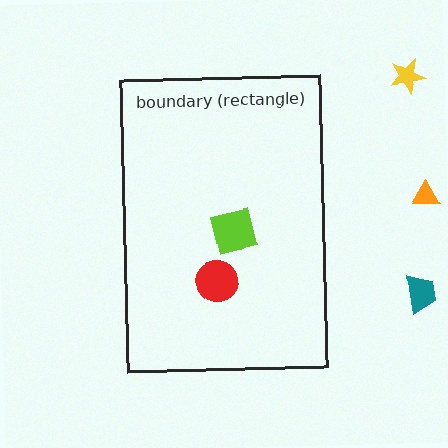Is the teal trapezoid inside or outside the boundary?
Outside.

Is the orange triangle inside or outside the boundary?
Outside.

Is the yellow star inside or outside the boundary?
Outside.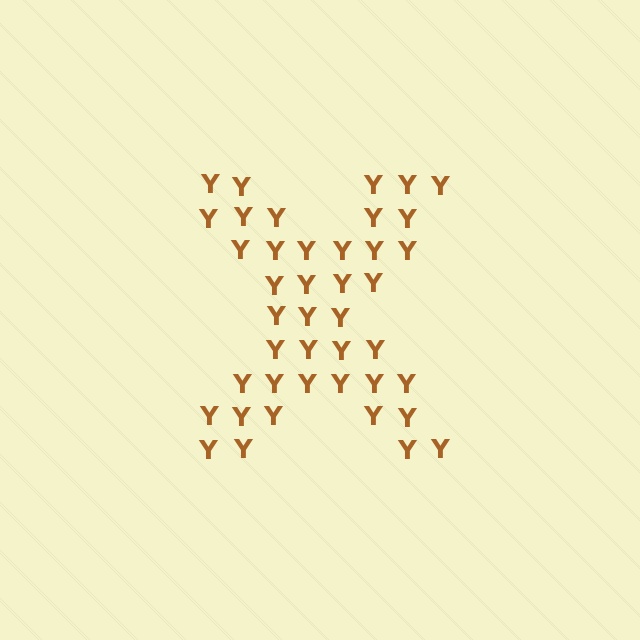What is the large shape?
The large shape is the letter X.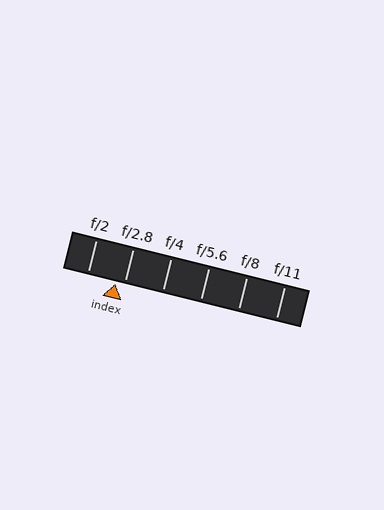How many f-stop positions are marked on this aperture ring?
There are 6 f-stop positions marked.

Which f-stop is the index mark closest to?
The index mark is closest to f/2.8.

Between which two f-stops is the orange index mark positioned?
The index mark is between f/2 and f/2.8.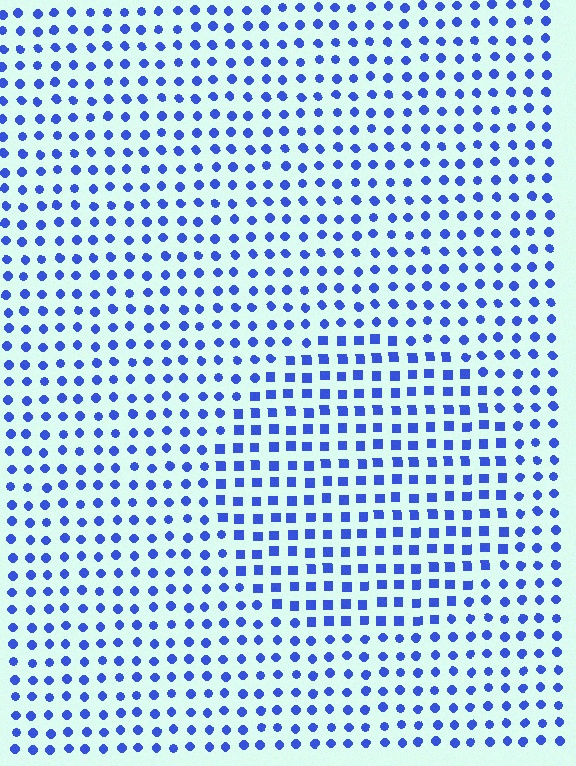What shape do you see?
I see a circle.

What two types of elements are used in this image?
The image uses squares inside the circle region and circles outside it.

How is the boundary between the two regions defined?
The boundary is defined by a change in element shape: squares inside vs. circles outside. All elements share the same color and spacing.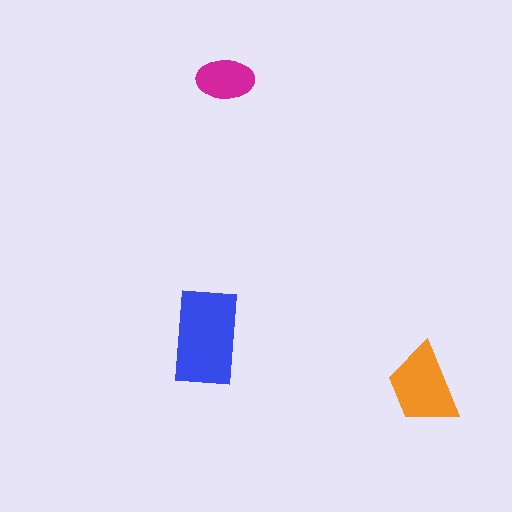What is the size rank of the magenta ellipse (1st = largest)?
3rd.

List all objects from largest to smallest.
The blue rectangle, the orange trapezoid, the magenta ellipse.